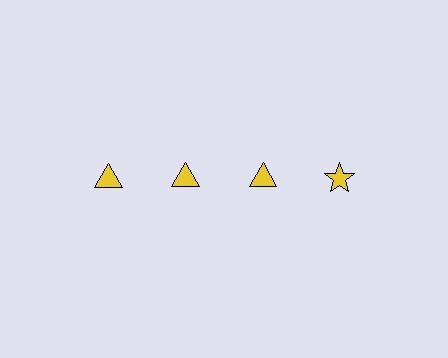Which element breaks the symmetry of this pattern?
The yellow star in the top row, second from right column breaks the symmetry. All other shapes are yellow triangles.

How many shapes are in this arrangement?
There are 4 shapes arranged in a grid pattern.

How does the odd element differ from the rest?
It has a different shape: star instead of triangle.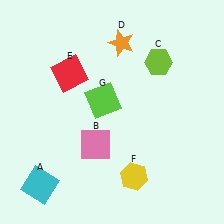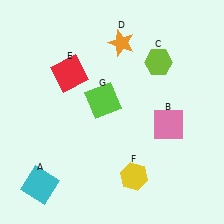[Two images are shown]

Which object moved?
The pink square (B) moved right.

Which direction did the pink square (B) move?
The pink square (B) moved right.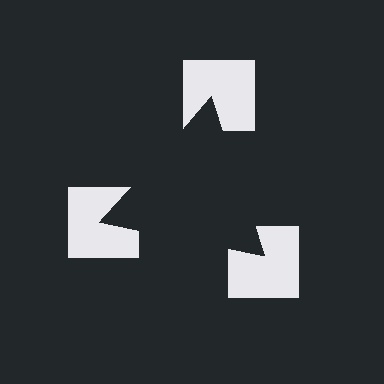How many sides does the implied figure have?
3 sides.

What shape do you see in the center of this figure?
An illusory triangle — its edges are inferred from the aligned wedge cuts in the notched squares, not physically drawn.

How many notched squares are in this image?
There are 3 — one at each vertex of the illusory triangle.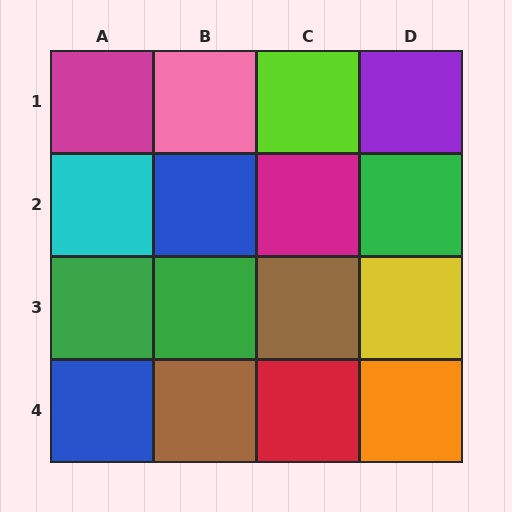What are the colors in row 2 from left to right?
Cyan, blue, magenta, green.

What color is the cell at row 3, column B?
Green.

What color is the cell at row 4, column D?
Orange.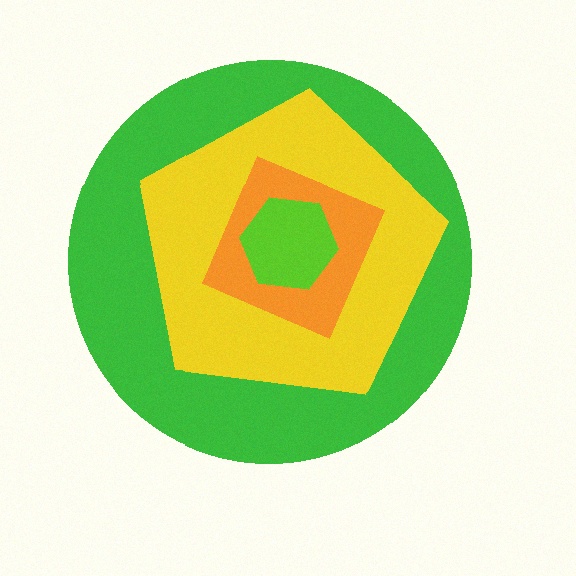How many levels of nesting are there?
4.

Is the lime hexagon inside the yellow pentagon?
Yes.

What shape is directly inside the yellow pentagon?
The orange diamond.